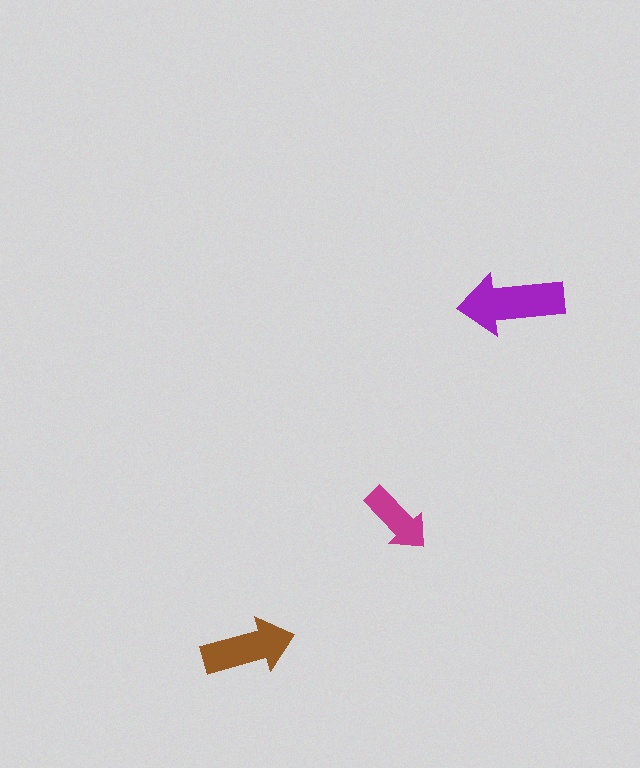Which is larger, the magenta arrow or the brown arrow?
The brown one.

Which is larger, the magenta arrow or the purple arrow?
The purple one.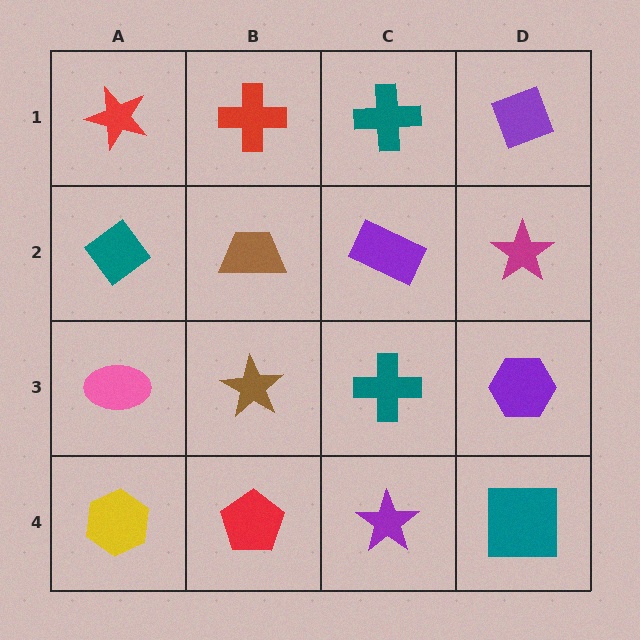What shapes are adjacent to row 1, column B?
A brown trapezoid (row 2, column B), a red star (row 1, column A), a teal cross (row 1, column C).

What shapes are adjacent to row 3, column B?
A brown trapezoid (row 2, column B), a red pentagon (row 4, column B), a pink ellipse (row 3, column A), a teal cross (row 3, column C).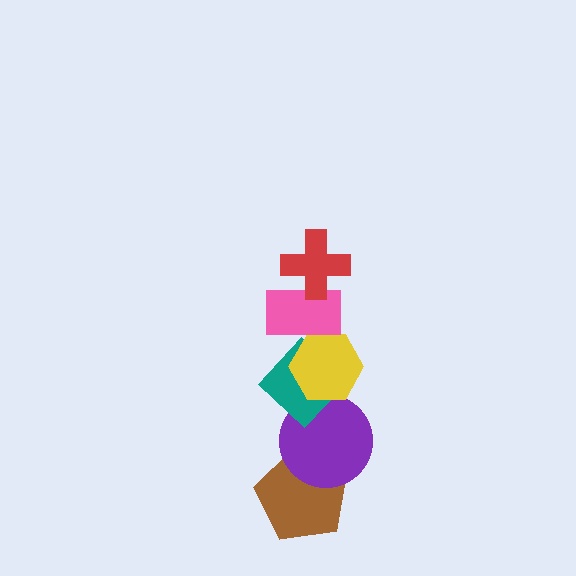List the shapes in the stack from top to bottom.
From top to bottom: the red cross, the pink rectangle, the yellow hexagon, the teal diamond, the purple circle, the brown pentagon.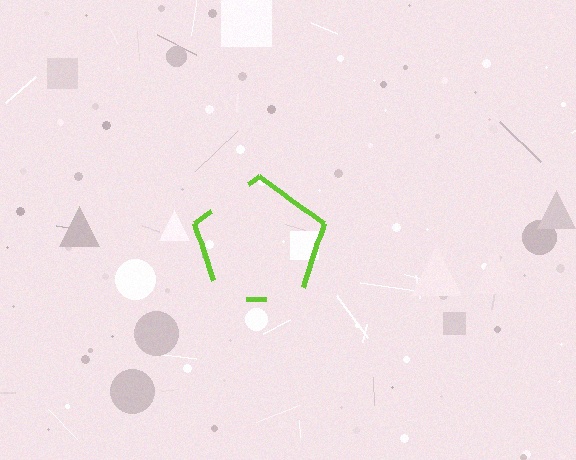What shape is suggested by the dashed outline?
The dashed outline suggests a pentagon.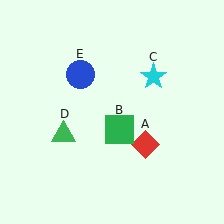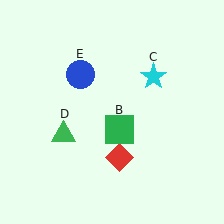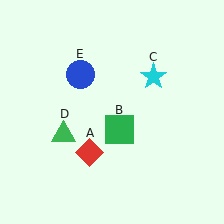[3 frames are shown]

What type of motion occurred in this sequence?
The red diamond (object A) rotated clockwise around the center of the scene.